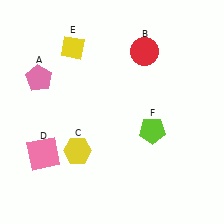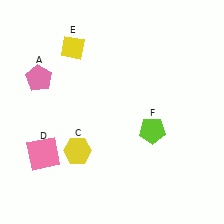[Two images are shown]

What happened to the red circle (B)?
The red circle (B) was removed in Image 2. It was in the top-right area of Image 1.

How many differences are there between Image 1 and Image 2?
There is 1 difference between the two images.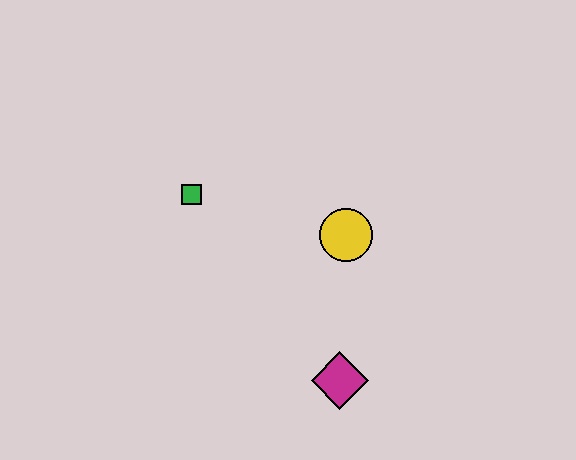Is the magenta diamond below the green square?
Yes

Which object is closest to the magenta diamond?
The yellow circle is closest to the magenta diamond.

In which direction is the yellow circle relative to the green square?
The yellow circle is to the right of the green square.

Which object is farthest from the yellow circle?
The green square is farthest from the yellow circle.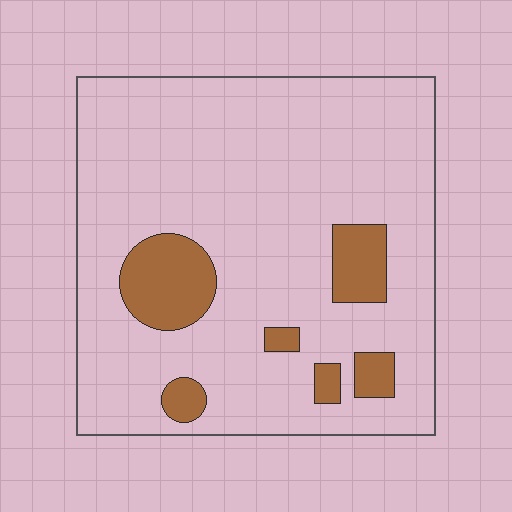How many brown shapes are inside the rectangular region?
6.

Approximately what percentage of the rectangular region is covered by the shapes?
Approximately 15%.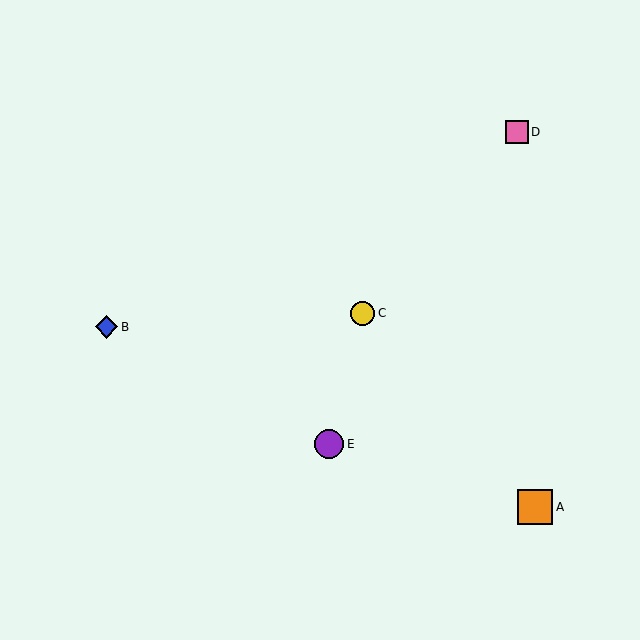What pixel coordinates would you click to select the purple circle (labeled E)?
Click at (329, 444) to select the purple circle E.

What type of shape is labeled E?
Shape E is a purple circle.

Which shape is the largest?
The orange square (labeled A) is the largest.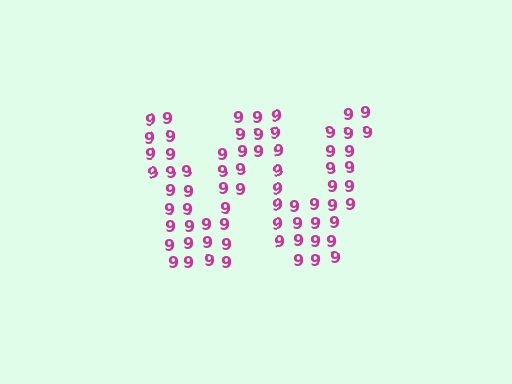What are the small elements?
The small elements are digit 9's.